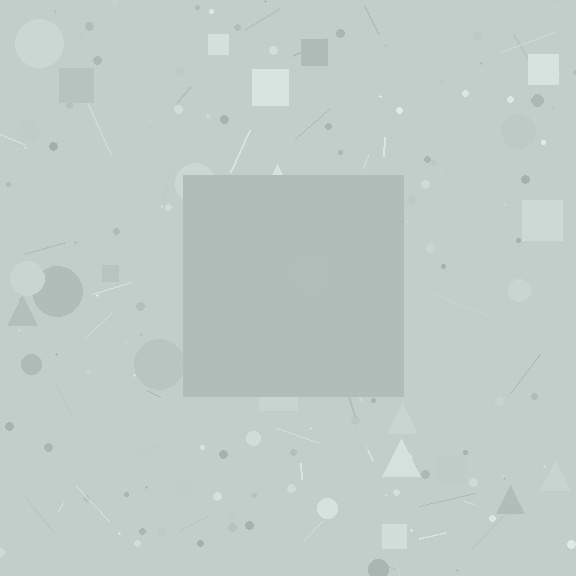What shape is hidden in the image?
A square is hidden in the image.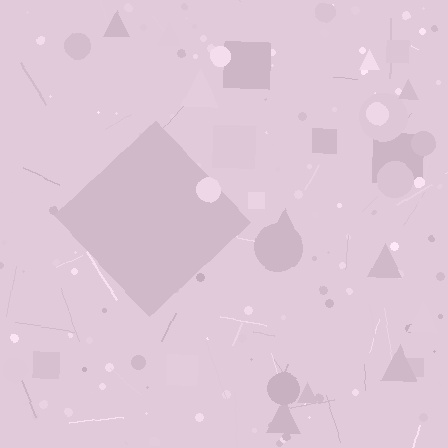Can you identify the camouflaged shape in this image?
The camouflaged shape is a diamond.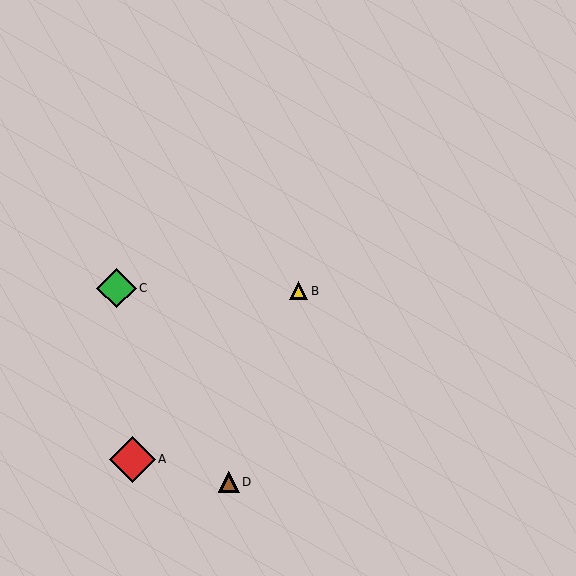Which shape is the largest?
The red diamond (labeled A) is the largest.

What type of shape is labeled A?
Shape A is a red diamond.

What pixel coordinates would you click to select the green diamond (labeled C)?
Click at (116, 288) to select the green diamond C.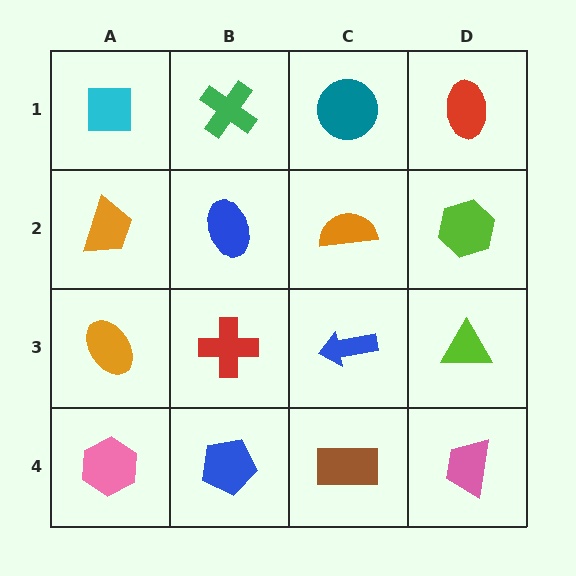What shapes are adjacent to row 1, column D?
A lime hexagon (row 2, column D), a teal circle (row 1, column C).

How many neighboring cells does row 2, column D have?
3.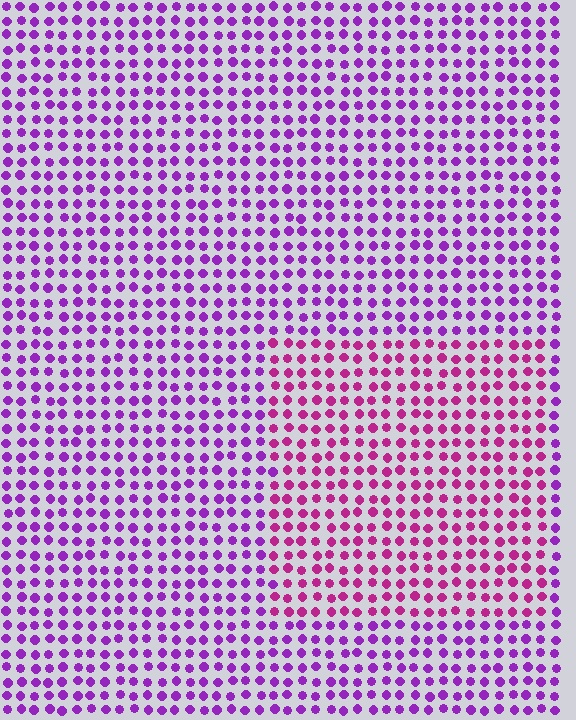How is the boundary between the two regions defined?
The boundary is defined purely by a slight shift in hue (about 34 degrees). Spacing, size, and orientation are identical on both sides.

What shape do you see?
I see a rectangle.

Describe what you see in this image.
The image is filled with small purple elements in a uniform arrangement. A rectangle-shaped region is visible where the elements are tinted to a slightly different hue, forming a subtle color boundary.